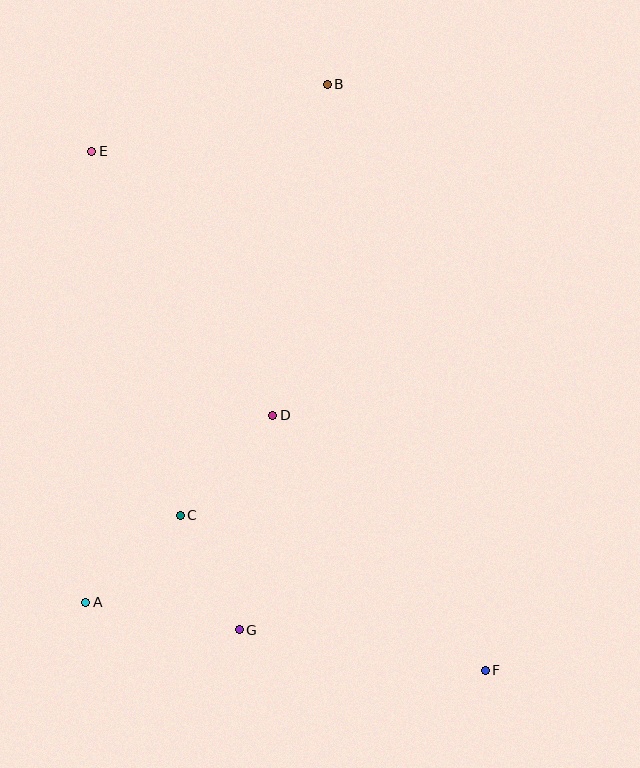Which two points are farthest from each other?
Points E and F are farthest from each other.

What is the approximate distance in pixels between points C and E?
The distance between C and E is approximately 375 pixels.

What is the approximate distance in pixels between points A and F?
The distance between A and F is approximately 405 pixels.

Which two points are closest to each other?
Points A and C are closest to each other.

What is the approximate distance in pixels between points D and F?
The distance between D and F is approximately 332 pixels.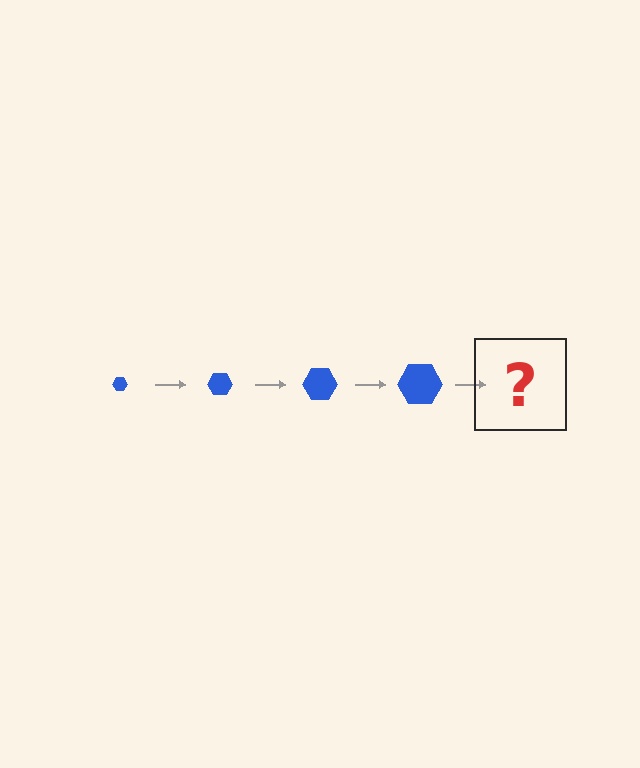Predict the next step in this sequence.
The next step is a blue hexagon, larger than the previous one.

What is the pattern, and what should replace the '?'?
The pattern is that the hexagon gets progressively larger each step. The '?' should be a blue hexagon, larger than the previous one.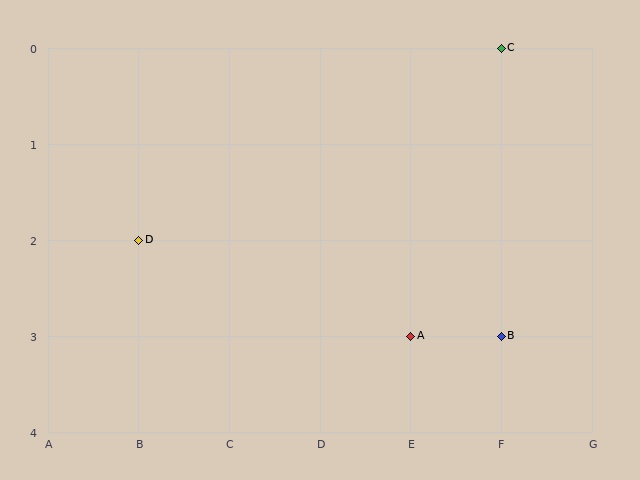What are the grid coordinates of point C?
Point C is at grid coordinates (F, 0).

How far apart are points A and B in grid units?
Points A and B are 1 column apart.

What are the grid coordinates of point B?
Point B is at grid coordinates (F, 3).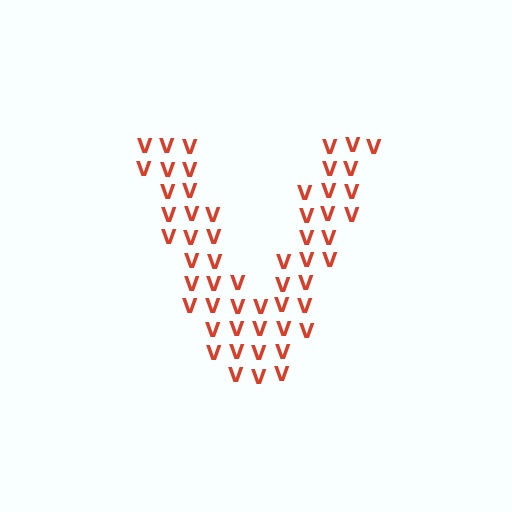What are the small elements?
The small elements are letter V's.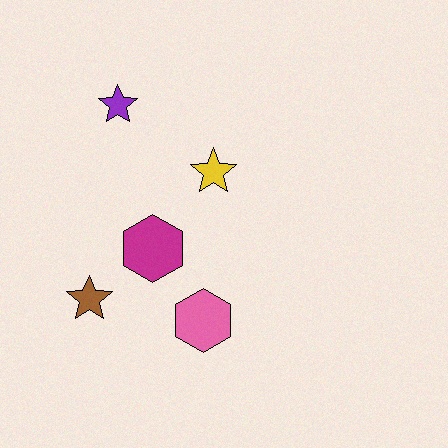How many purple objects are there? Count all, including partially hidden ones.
There is 1 purple object.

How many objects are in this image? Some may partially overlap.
There are 5 objects.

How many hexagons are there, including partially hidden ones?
There are 2 hexagons.